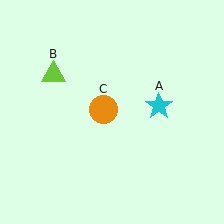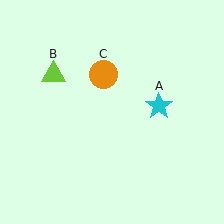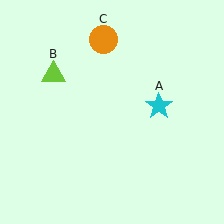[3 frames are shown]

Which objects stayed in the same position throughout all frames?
Cyan star (object A) and lime triangle (object B) remained stationary.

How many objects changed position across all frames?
1 object changed position: orange circle (object C).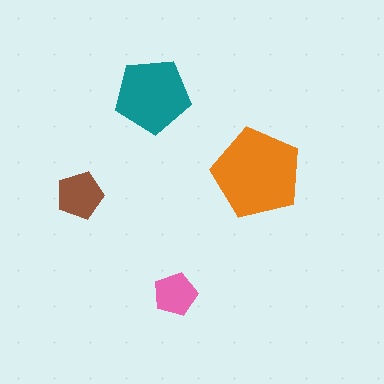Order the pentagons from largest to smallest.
the orange one, the teal one, the brown one, the pink one.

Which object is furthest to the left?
The brown pentagon is leftmost.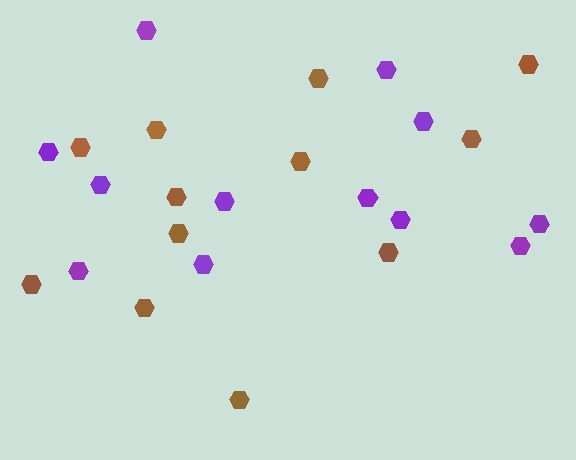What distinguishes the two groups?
There are 2 groups: one group of purple hexagons (12) and one group of brown hexagons (12).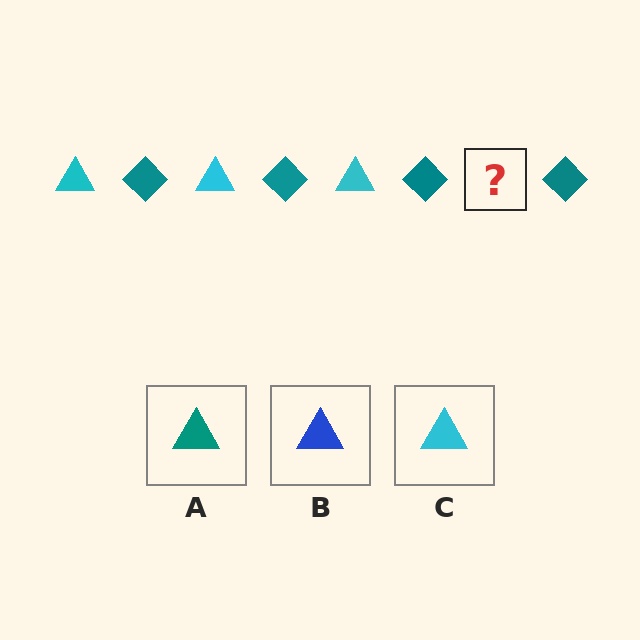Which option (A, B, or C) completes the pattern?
C.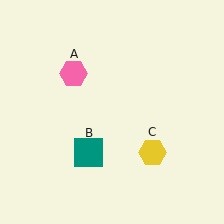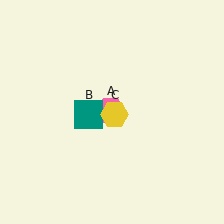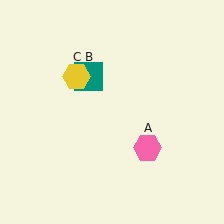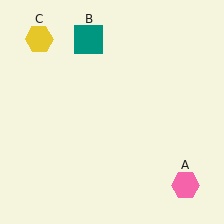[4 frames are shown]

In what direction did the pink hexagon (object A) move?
The pink hexagon (object A) moved down and to the right.